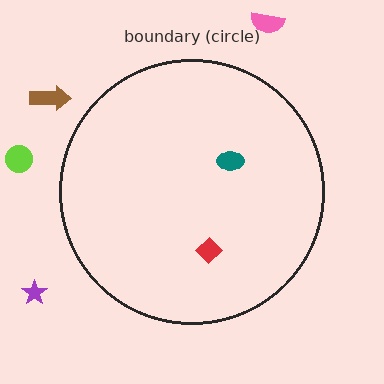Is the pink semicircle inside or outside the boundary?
Outside.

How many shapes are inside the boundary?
2 inside, 4 outside.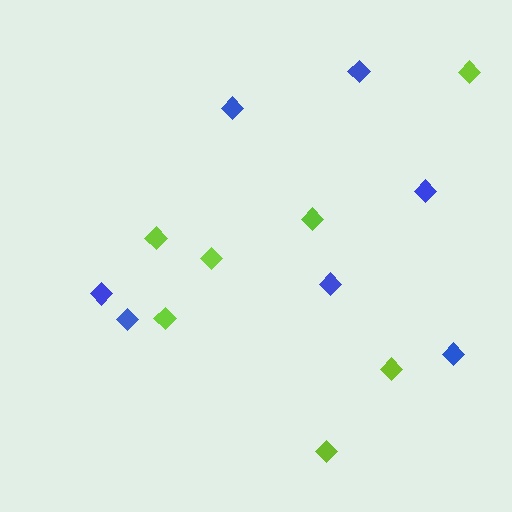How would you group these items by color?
There are 2 groups: one group of blue diamonds (7) and one group of lime diamonds (7).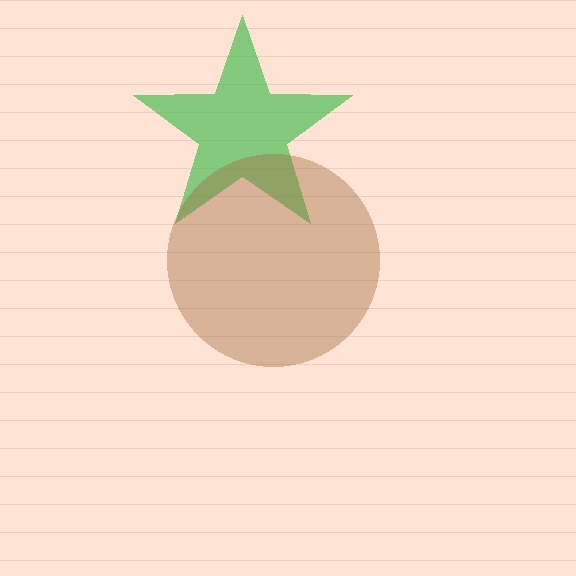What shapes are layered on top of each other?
The layered shapes are: a green star, a brown circle.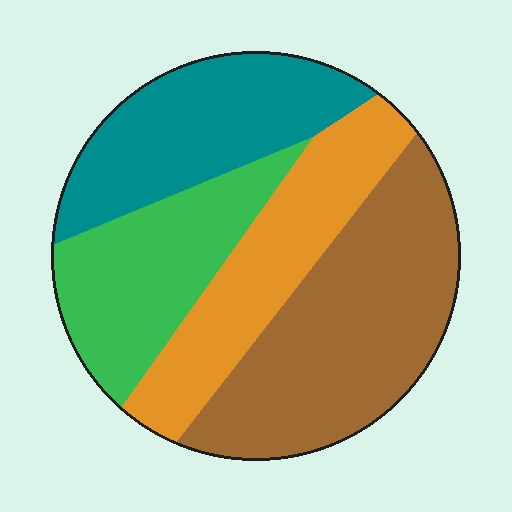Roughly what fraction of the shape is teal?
Teal takes up between a sixth and a third of the shape.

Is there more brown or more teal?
Brown.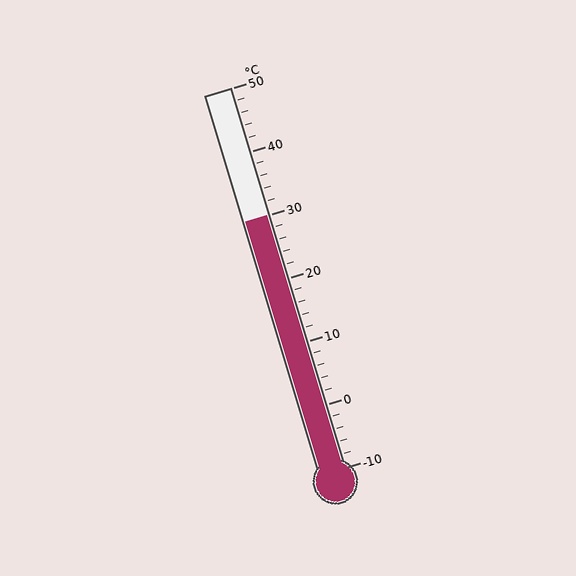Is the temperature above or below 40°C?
The temperature is below 40°C.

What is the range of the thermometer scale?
The thermometer scale ranges from -10°C to 50°C.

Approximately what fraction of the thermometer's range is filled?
The thermometer is filled to approximately 65% of its range.